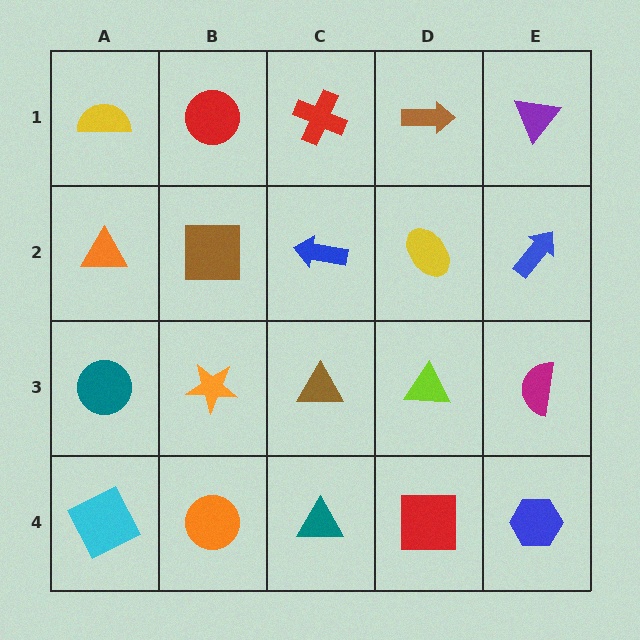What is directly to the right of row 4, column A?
An orange circle.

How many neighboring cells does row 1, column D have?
3.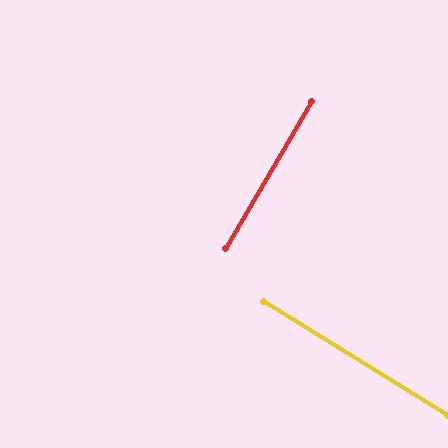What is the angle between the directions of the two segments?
Approximately 89 degrees.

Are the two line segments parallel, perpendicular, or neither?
Perpendicular — they meet at approximately 89°.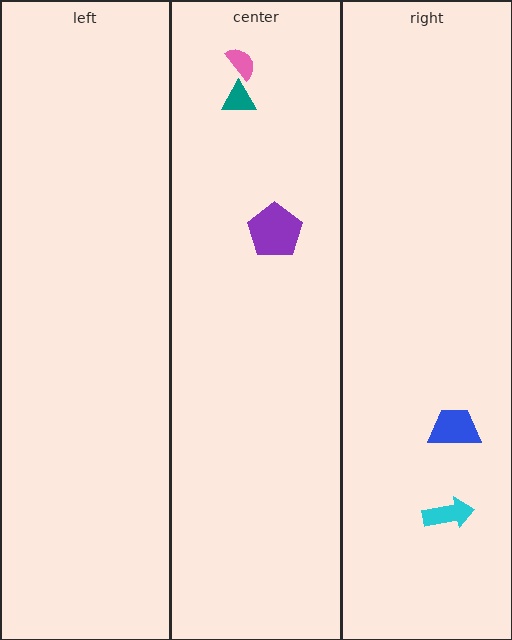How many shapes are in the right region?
2.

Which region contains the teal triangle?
The center region.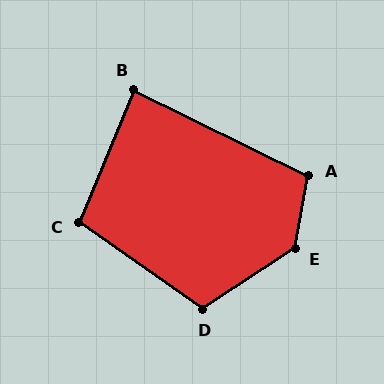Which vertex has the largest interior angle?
E, at approximately 133 degrees.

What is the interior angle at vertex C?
Approximately 102 degrees (obtuse).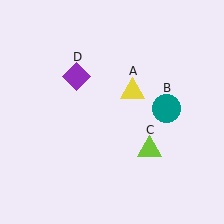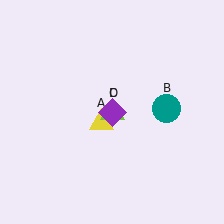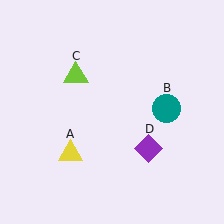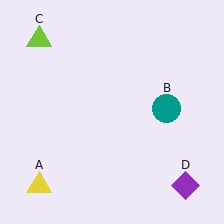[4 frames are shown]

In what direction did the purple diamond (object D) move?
The purple diamond (object D) moved down and to the right.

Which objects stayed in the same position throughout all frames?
Teal circle (object B) remained stationary.